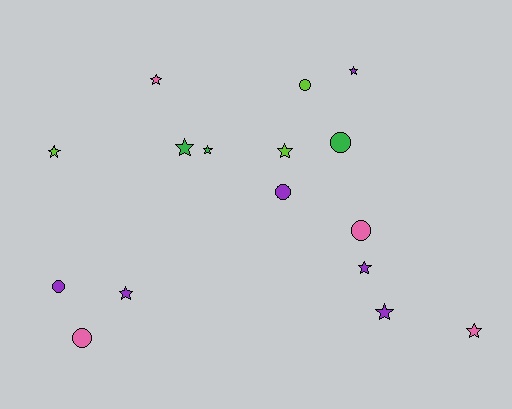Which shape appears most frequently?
Star, with 10 objects.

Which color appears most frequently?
Purple, with 6 objects.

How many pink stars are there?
There are 2 pink stars.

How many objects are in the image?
There are 16 objects.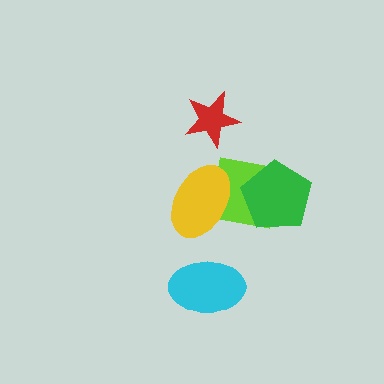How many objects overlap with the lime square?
2 objects overlap with the lime square.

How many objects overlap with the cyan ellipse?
0 objects overlap with the cyan ellipse.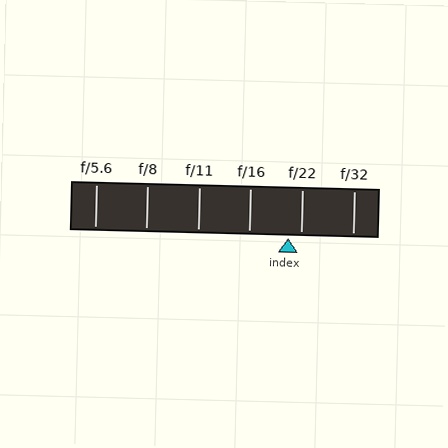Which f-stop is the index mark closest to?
The index mark is closest to f/22.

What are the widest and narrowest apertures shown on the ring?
The widest aperture shown is f/5.6 and the narrowest is f/32.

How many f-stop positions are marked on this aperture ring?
There are 6 f-stop positions marked.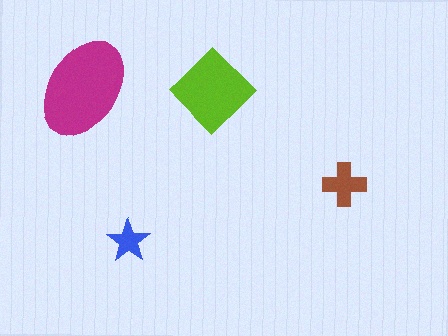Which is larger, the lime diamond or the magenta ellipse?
The magenta ellipse.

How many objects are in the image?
There are 4 objects in the image.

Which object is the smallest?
The blue star.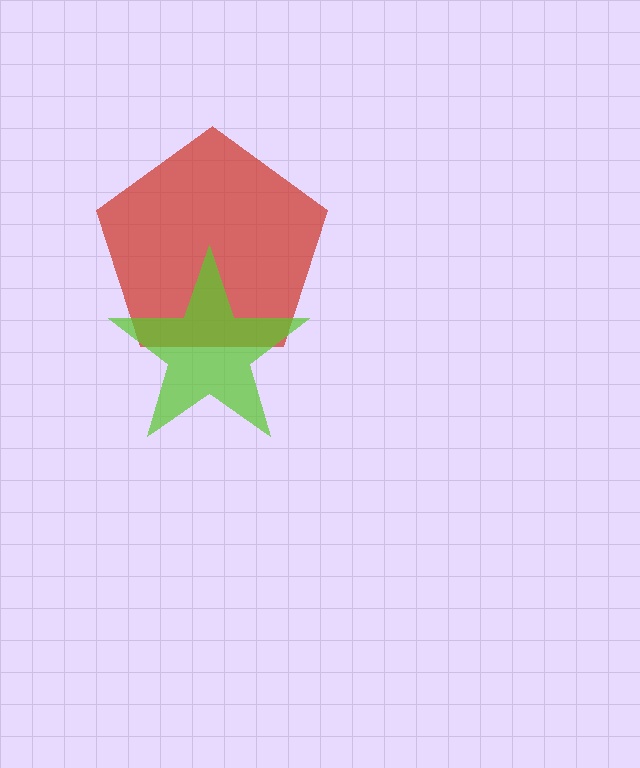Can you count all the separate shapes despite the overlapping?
Yes, there are 2 separate shapes.